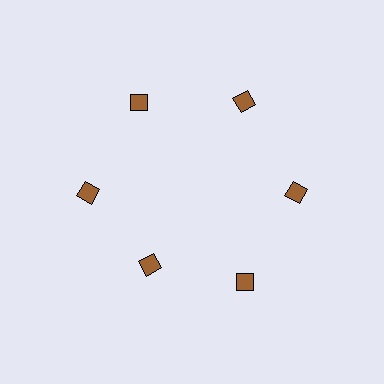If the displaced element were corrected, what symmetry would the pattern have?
It would have 6-fold rotational symmetry — the pattern would map onto itself every 60 degrees.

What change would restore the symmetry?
The symmetry would be restored by moving it outward, back onto the ring so that all 6 diamonds sit at equal angles and equal distance from the center.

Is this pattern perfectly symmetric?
No. The 6 brown diamonds are arranged in a ring, but one element near the 7 o'clock position is pulled inward toward the center, breaking the 6-fold rotational symmetry.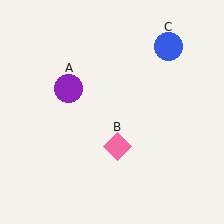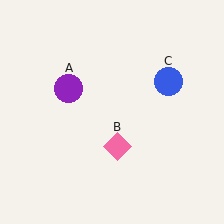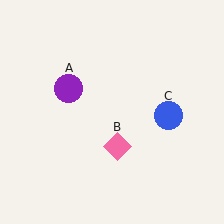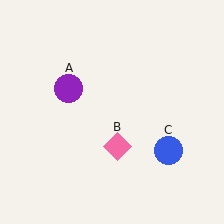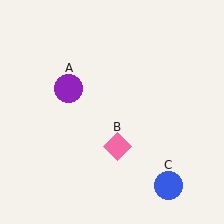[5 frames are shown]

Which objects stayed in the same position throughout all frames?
Purple circle (object A) and pink diamond (object B) remained stationary.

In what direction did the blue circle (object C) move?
The blue circle (object C) moved down.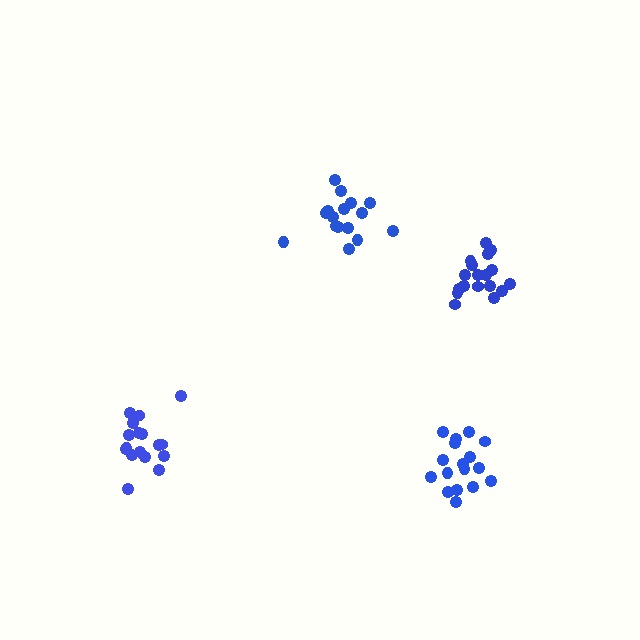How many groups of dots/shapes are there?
There are 4 groups.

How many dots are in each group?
Group 1: 17 dots, Group 2: 16 dots, Group 3: 17 dots, Group 4: 18 dots (68 total).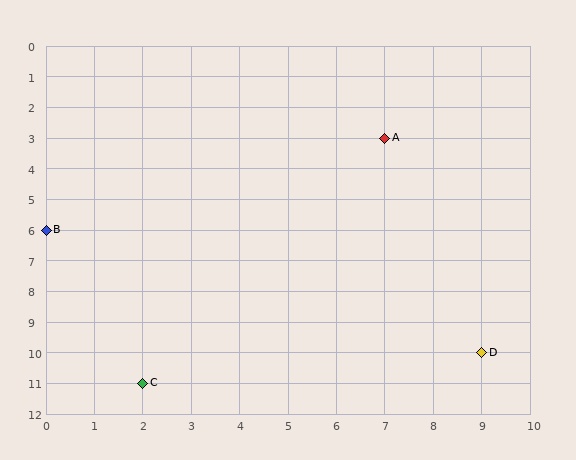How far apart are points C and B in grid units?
Points C and B are 2 columns and 5 rows apart (about 5.4 grid units diagonally).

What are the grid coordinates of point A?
Point A is at grid coordinates (7, 3).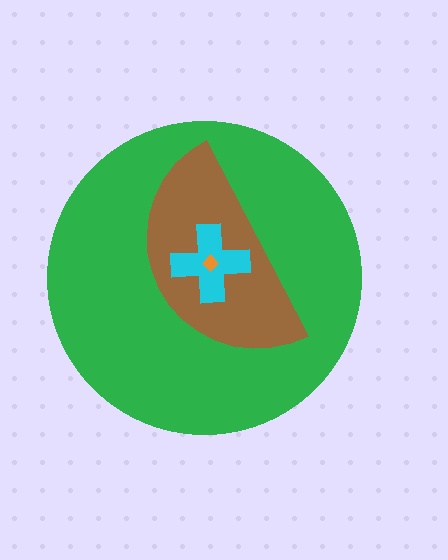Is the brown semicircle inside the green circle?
Yes.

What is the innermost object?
The orange diamond.